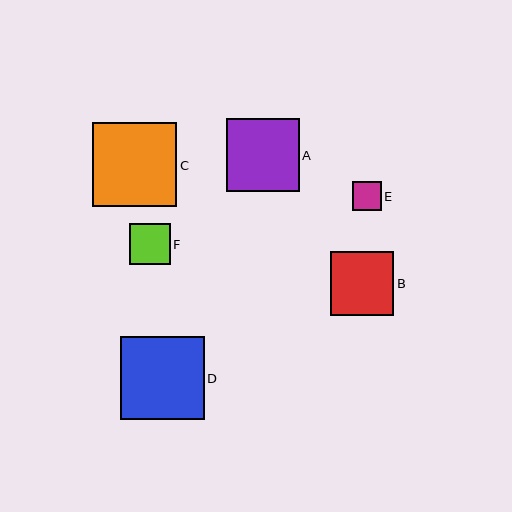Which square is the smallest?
Square E is the smallest with a size of approximately 29 pixels.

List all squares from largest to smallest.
From largest to smallest: C, D, A, B, F, E.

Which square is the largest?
Square C is the largest with a size of approximately 84 pixels.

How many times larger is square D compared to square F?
Square D is approximately 2.1 times the size of square F.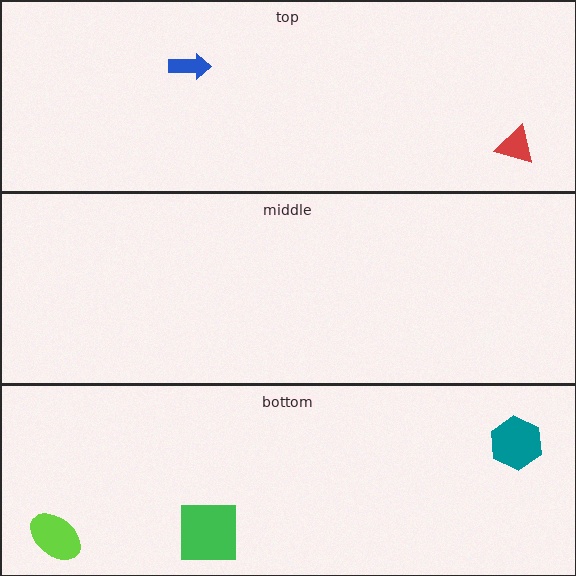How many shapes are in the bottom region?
3.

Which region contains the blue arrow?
The top region.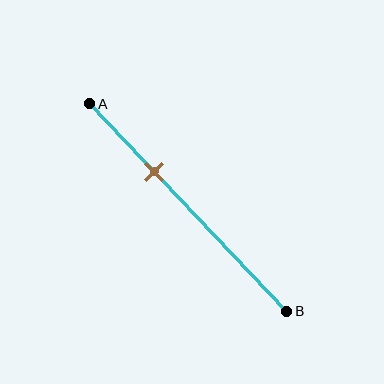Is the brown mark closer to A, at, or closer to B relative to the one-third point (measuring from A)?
The brown mark is approximately at the one-third point of segment AB.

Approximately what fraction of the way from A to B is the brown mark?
The brown mark is approximately 35% of the way from A to B.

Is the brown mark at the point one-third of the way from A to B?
Yes, the mark is approximately at the one-third point.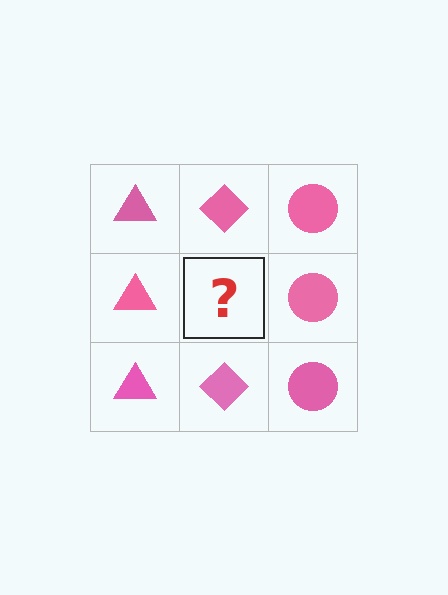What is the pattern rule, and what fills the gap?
The rule is that each column has a consistent shape. The gap should be filled with a pink diamond.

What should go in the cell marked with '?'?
The missing cell should contain a pink diamond.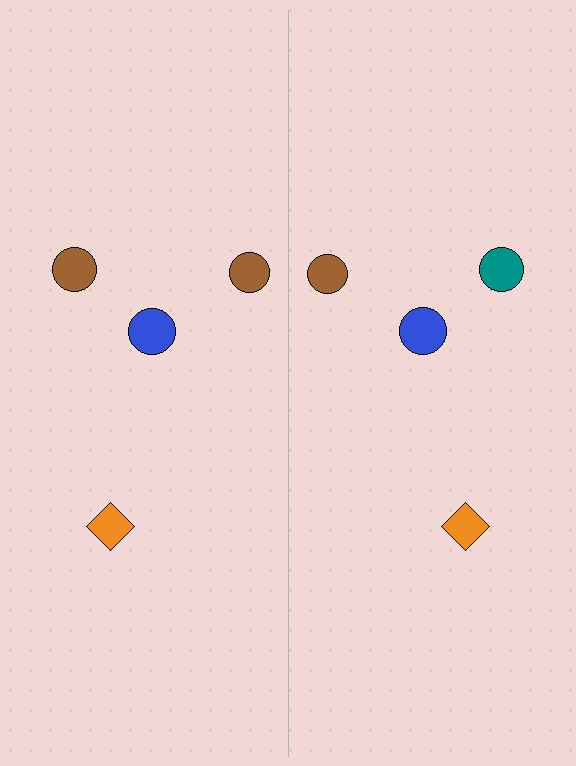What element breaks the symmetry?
The teal circle on the right side breaks the symmetry — its mirror counterpart is brown.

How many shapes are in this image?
There are 8 shapes in this image.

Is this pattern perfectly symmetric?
No, the pattern is not perfectly symmetric. The teal circle on the right side breaks the symmetry — its mirror counterpart is brown.